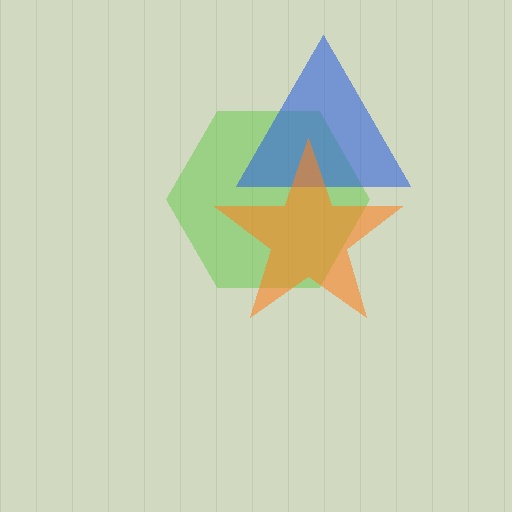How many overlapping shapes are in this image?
There are 3 overlapping shapes in the image.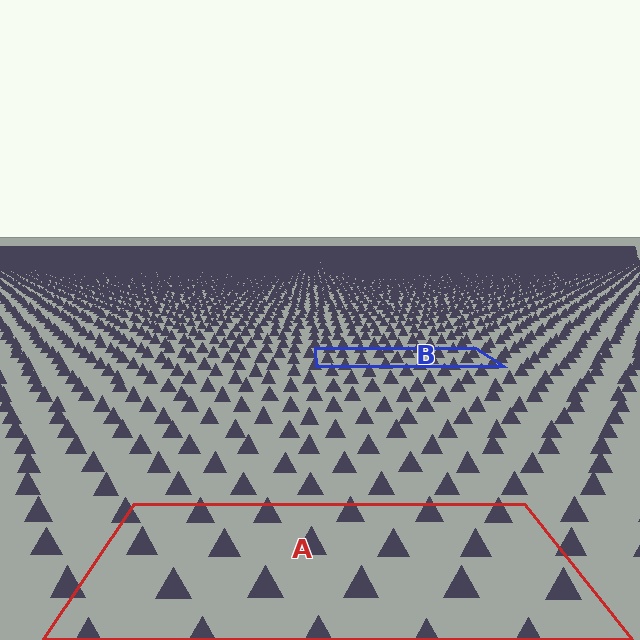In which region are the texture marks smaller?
The texture marks are smaller in region B, because it is farther away.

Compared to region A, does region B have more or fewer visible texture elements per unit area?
Region B has more texture elements per unit area — they are packed more densely because it is farther away.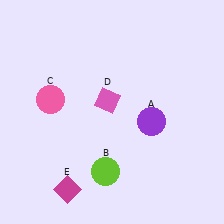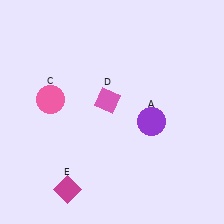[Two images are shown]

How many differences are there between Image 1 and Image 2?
There is 1 difference between the two images.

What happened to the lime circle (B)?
The lime circle (B) was removed in Image 2. It was in the bottom-left area of Image 1.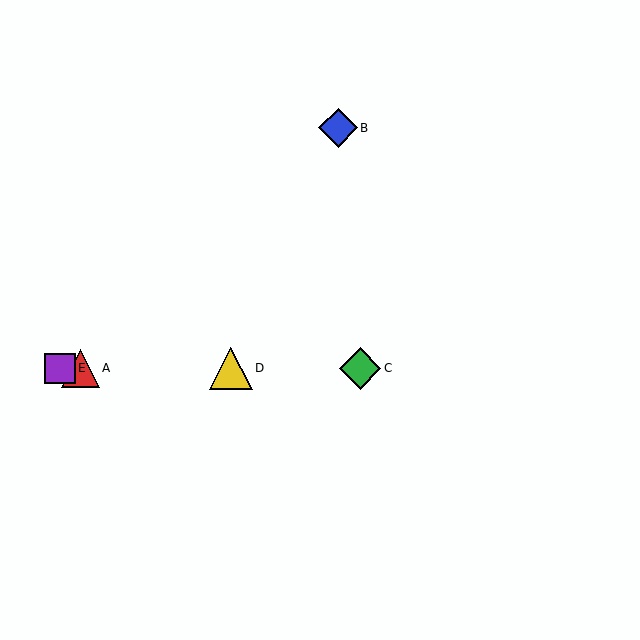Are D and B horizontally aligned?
No, D is at y≈368 and B is at y≈128.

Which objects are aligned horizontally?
Objects A, C, D, E are aligned horizontally.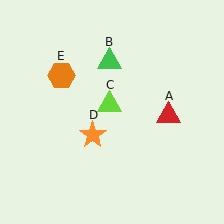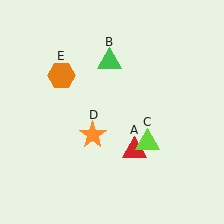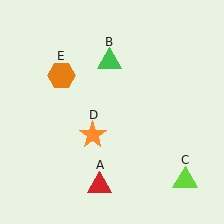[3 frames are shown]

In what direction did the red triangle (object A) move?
The red triangle (object A) moved down and to the left.